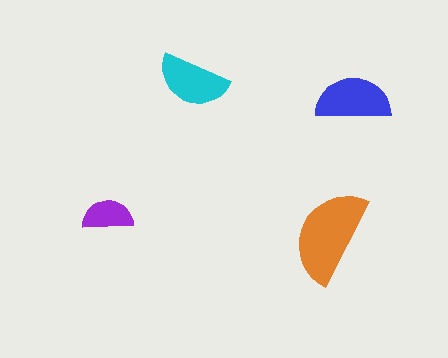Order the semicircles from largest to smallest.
the orange one, the blue one, the cyan one, the purple one.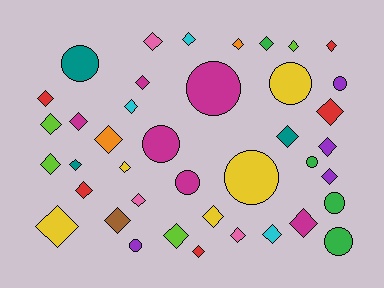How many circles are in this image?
There are 11 circles.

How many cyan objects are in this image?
There are 3 cyan objects.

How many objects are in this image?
There are 40 objects.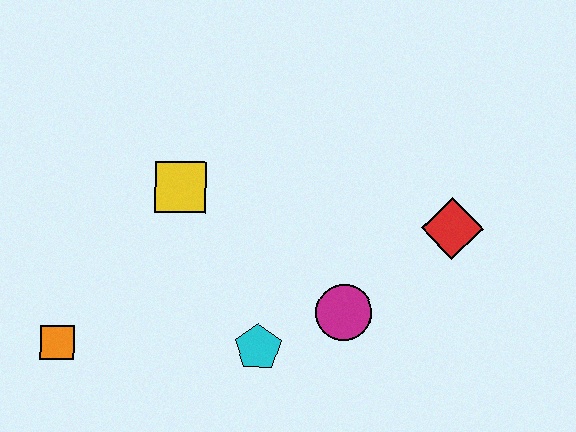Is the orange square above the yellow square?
No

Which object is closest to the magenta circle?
The cyan pentagon is closest to the magenta circle.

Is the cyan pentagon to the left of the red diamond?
Yes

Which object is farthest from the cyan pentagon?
The red diamond is farthest from the cyan pentagon.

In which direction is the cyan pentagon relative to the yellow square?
The cyan pentagon is below the yellow square.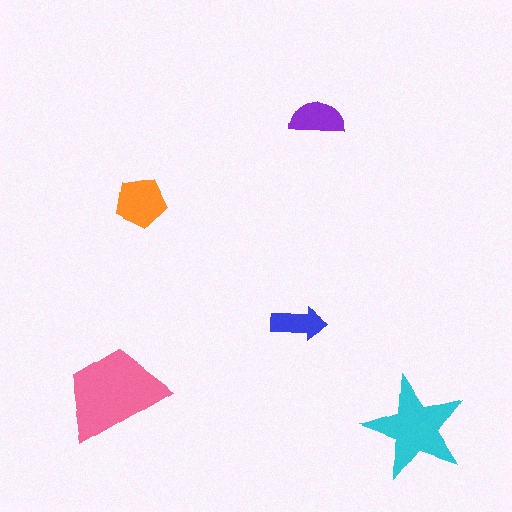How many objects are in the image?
There are 5 objects in the image.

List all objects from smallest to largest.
The blue arrow, the purple semicircle, the orange pentagon, the cyan star, the pink trapezoid.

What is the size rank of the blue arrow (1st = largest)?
5th.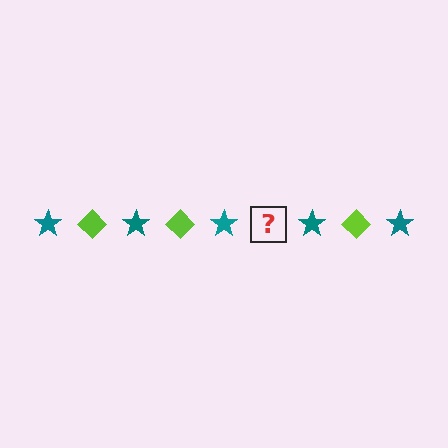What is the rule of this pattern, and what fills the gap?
The rule is that the pattern alternates between teal star and lime diamond. The gap should be filled with a lime diamond.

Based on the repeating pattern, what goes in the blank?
The blank should be a lime diamond.